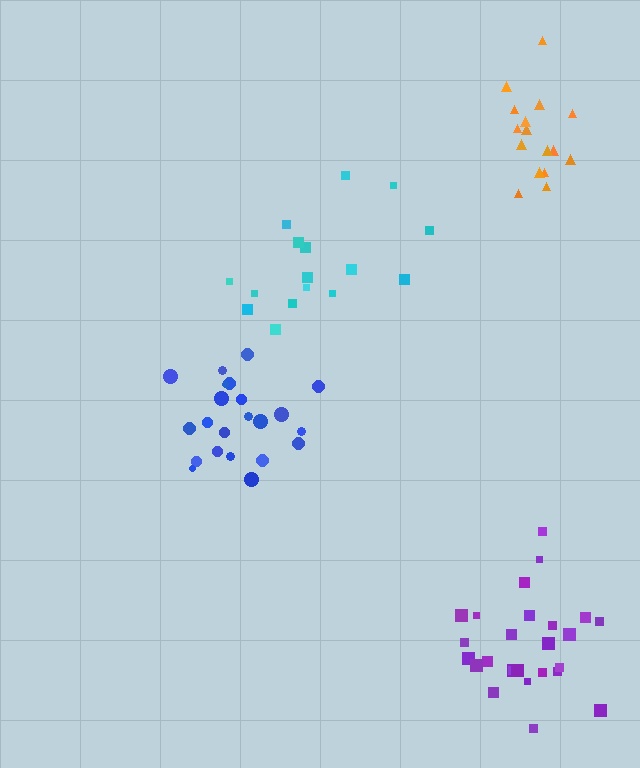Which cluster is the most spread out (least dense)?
Cyan.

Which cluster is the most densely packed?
Orange.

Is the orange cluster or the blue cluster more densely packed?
Orange.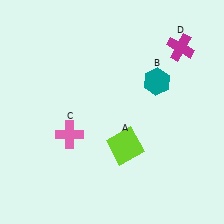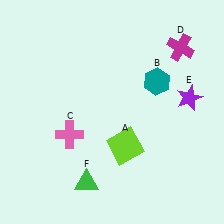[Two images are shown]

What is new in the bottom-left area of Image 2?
A green triangle (F) was added in the bottom-left area of Image 2.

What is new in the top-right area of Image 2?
A purple star (E) was added in the top-right area of Image 2.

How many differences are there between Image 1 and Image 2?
There are 2 differences between the two images.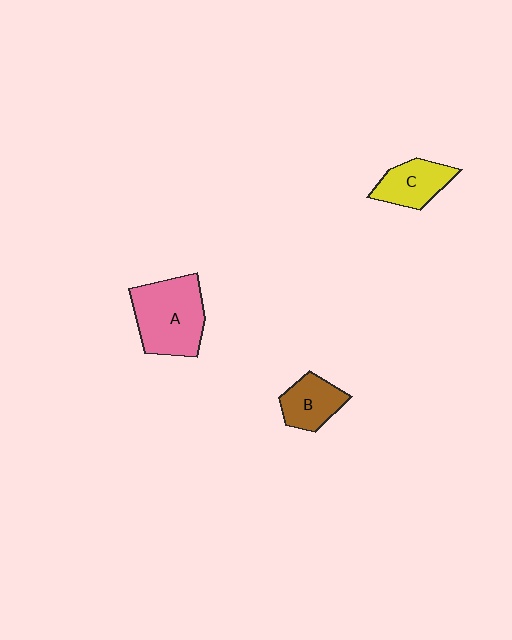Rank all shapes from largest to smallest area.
From largest to smallest: A (pink), C (yellow), B (brown).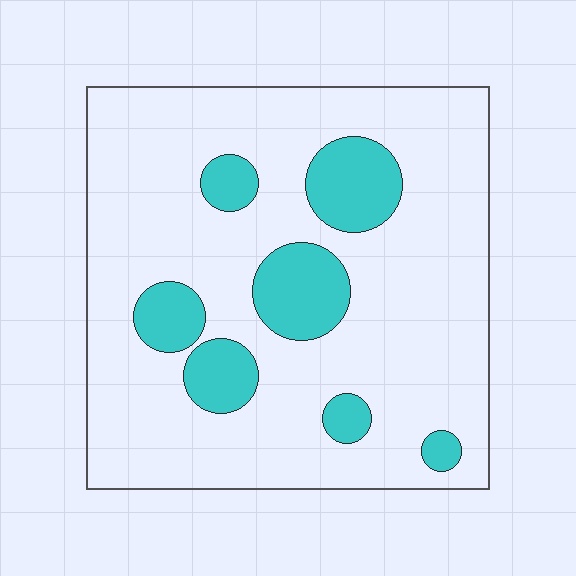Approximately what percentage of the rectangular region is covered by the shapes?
Approximately 20%.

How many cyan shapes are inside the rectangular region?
7.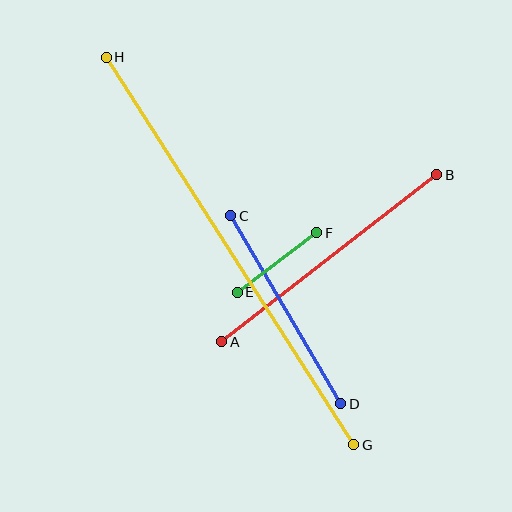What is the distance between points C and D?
The distance is approximately 218 pixels.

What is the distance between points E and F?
The distance is approximately 99 pixels.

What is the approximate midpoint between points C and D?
The midpoint is at approximately (286, 310) pixels.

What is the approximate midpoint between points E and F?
The midpoint is at approximately (277, 263) pixels.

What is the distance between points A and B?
The distance is approximately 272 pixels.